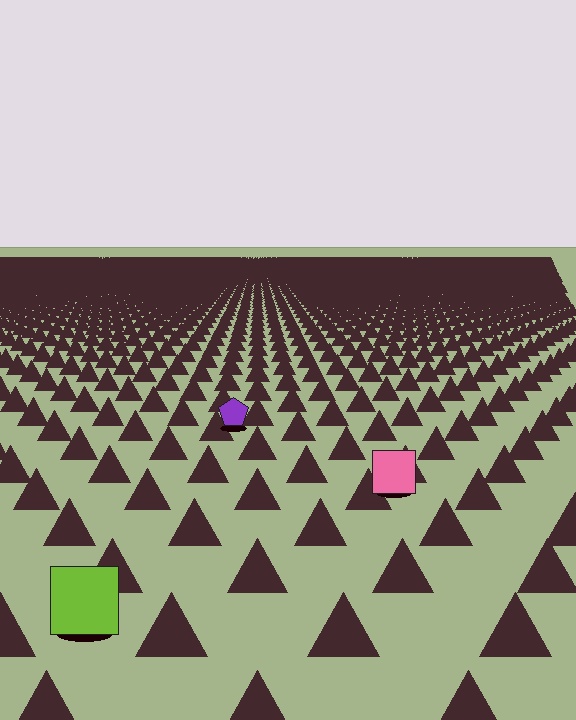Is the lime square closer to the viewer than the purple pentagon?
Yes. The lime square is closer — you can tell from the texture gradient: the ground texture is coarser near it.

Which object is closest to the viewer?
The lime square is closest. The texture marks near it are larger and more spread out.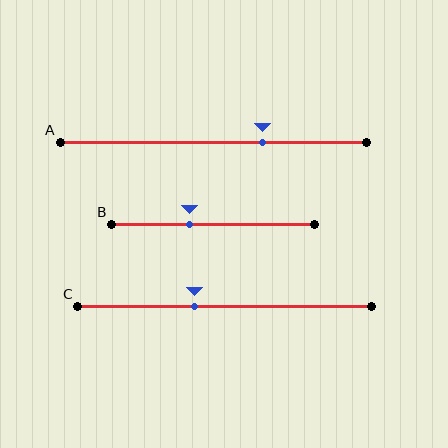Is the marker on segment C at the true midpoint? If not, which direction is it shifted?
No, the marker on segment C is shifted to the left by about 10% of the segment length.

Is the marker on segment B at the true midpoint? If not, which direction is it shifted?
No, the marker on segment B is shifted to the left by about 12% of the segment length.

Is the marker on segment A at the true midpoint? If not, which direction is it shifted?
No, the marker on segment A is shifted to the right by about 16% of the segment length.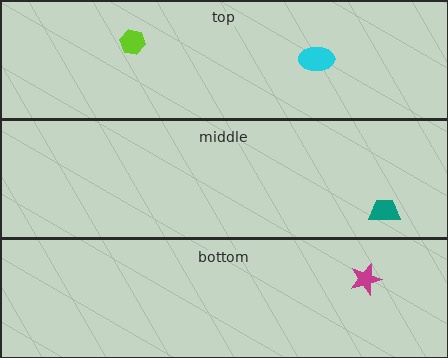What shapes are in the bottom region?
The magenta star.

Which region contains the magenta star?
The bottom region.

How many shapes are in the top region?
2.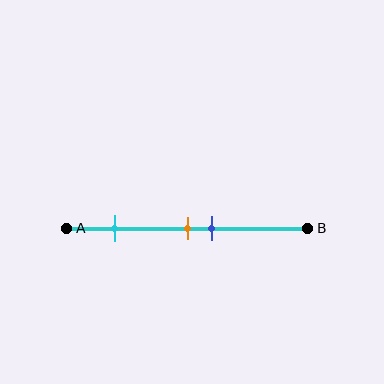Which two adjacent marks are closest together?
The orange and blue marks are the closest adjacent pair.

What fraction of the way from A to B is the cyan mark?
The cyan mark is approximately 20% (0.2) of the way from A to B.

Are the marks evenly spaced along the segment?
No, the marks are not evenly spaced.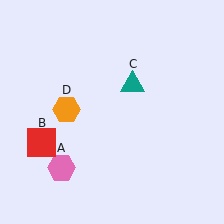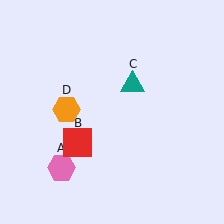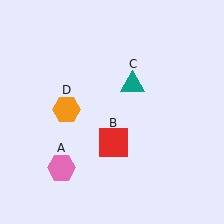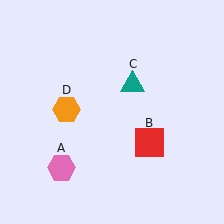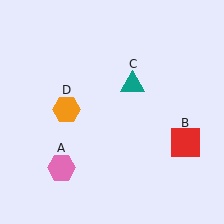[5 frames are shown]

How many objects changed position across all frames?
1 object changed position: red square (object B).